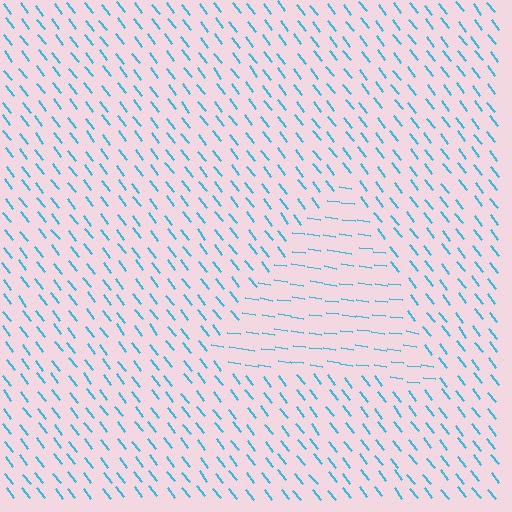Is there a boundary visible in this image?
Yes, there is a texture boundary formed by a change in line orientation.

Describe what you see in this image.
The image is filled with small cyan line segments. A triangle region in the image has lines oriented differently from the surrounding lines, creating a visible texture boundary.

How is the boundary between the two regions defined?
The boundary is defined purely by a change in line orientation (approximately 45 degrees difference). All lines are the same color and thickness.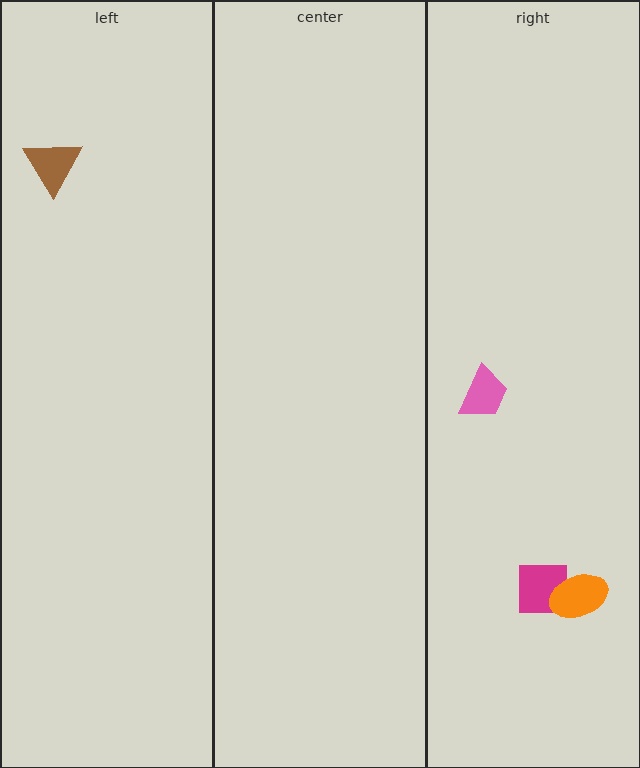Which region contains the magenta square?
The right region.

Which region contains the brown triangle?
The left region.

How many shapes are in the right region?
3.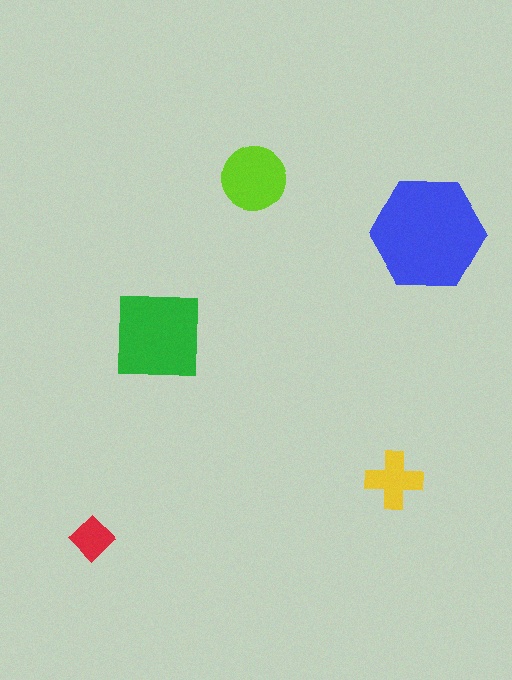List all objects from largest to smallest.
The blue hexagon, the green square, the lime circle, the yellow cross, the red diamond.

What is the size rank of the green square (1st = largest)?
2nd.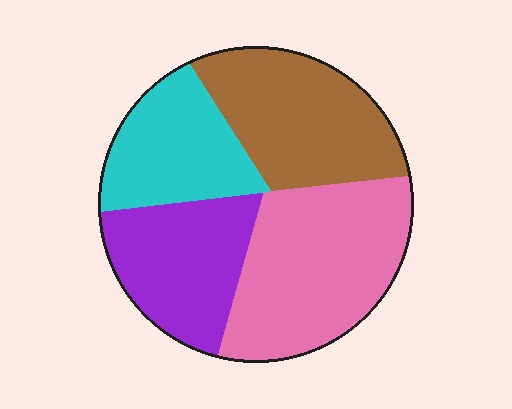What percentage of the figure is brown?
Brown takes up about one quarter (1/4) of the figure.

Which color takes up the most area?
Pink, at roughly 35%.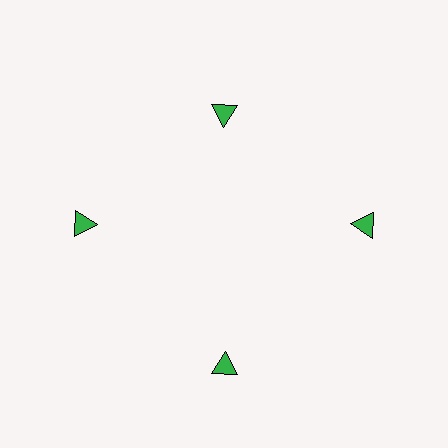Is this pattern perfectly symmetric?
No. The 4 green triangles are arranged in a ring, but one element near the 12 o'clock position is pulled inward toward the center, breaking the 4-fold rotational symmetry.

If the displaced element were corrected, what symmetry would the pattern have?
It would have 4-fold rotational symmetry — the pattern would map onto itself every 90 degrees.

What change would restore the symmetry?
The symmetry would be restored by moving it outward, back onto the ring so that all 4 triangles sit at equal angles and equal distance from the center.